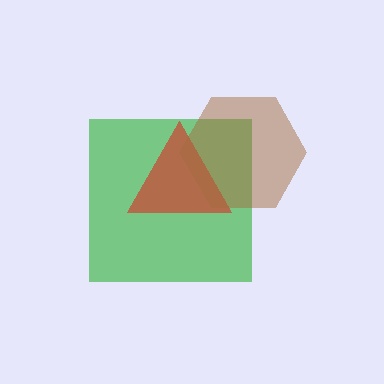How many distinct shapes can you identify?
There are 3 distinct shapes: a green square, a red triangle, a brown hexagon.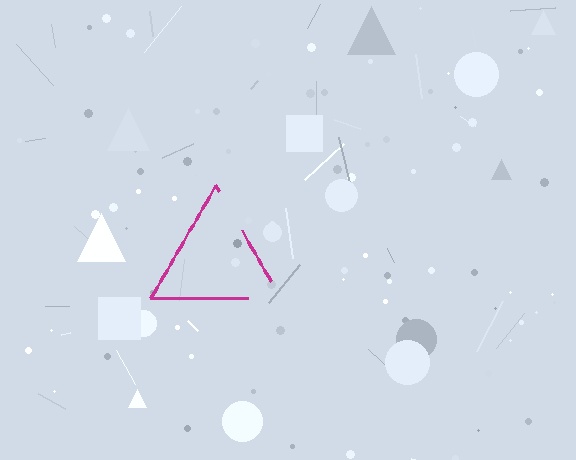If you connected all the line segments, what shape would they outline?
They would outline a triangle.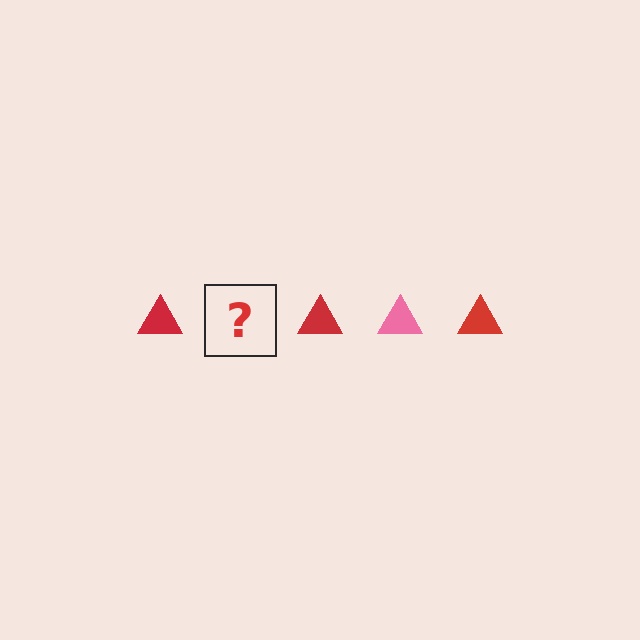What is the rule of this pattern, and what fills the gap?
The rule is that the pattern cycles through red, pink triangles. The gap should be filled with a pink triangle.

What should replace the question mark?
The question mark should be replaced with a pink triangle.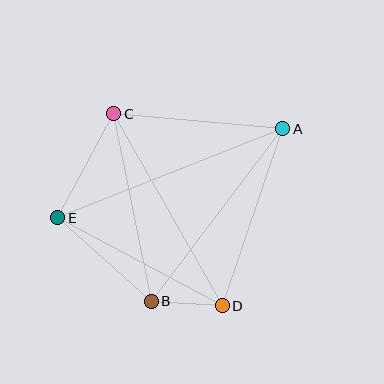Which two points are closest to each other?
Points B and D are closest to each other.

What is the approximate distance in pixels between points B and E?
The distance between B and E is approximately 126 pixels.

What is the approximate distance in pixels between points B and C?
The distance between B and C is approximately 191 pixels.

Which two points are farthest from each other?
Points A and E are farthest from each other.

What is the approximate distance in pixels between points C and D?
The distance between C and D is approximately 220 pixels.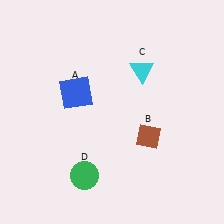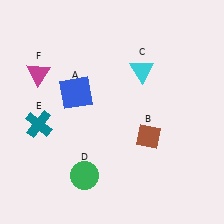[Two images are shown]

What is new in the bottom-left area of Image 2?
A teal cross (E) was added in the bottom-left area of Image 2.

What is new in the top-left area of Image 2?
A magenta triangle (F) was added in the top-left area of Image 2.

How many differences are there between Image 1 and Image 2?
There are 2 differences between the two images.